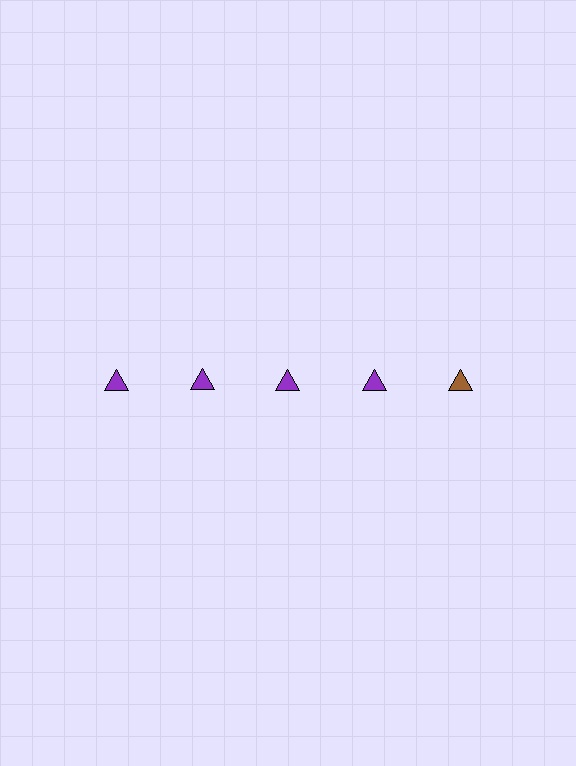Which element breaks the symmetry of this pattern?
The brown triangle in the top row, rightmost column breaks the symmetry. All other shapes are purple triangles.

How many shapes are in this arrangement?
There are 5 shapes arranged in a grid pattern.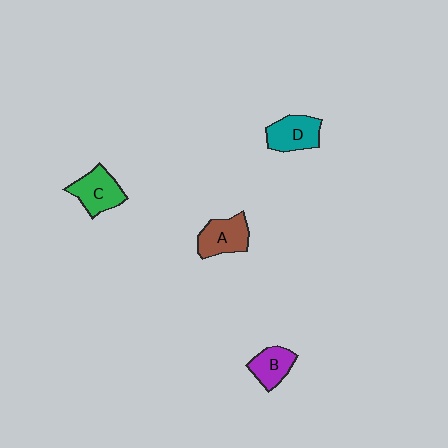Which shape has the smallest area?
Shape B (purple).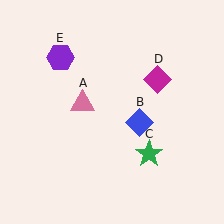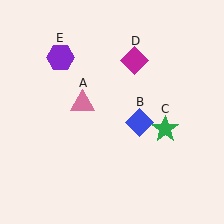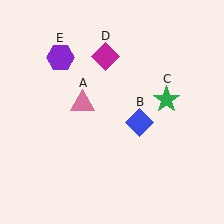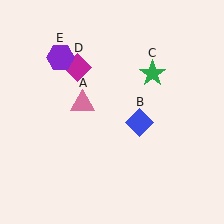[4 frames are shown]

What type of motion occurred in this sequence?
The green star (object C), magenta diamond (object D) rotated counterclockwise around the center of the scene.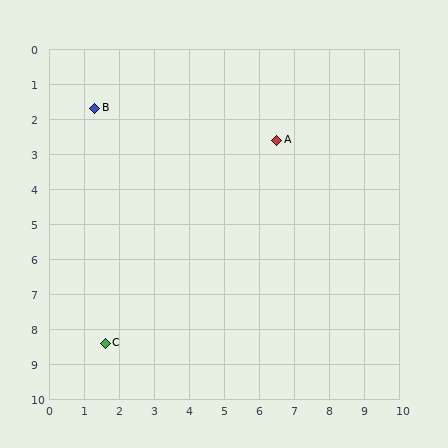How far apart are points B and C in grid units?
Points B and C are about 6.7 grid units apart.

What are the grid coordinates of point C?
Point C is at approximately (1.6, 8.4).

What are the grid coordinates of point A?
Point A is at approximately (6.5, 2.6).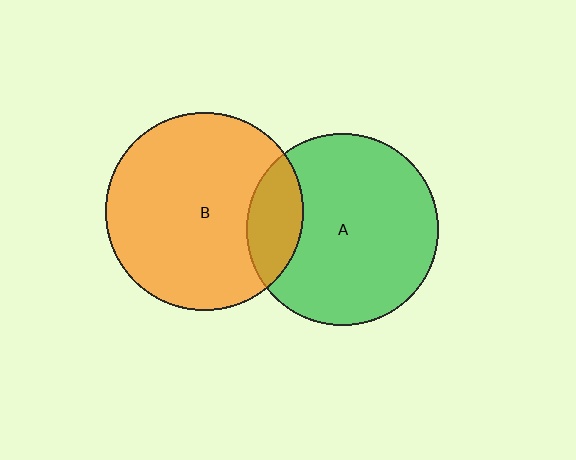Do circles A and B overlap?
Yes.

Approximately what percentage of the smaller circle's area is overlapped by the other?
Approximately 20%.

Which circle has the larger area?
Circle B (orange).